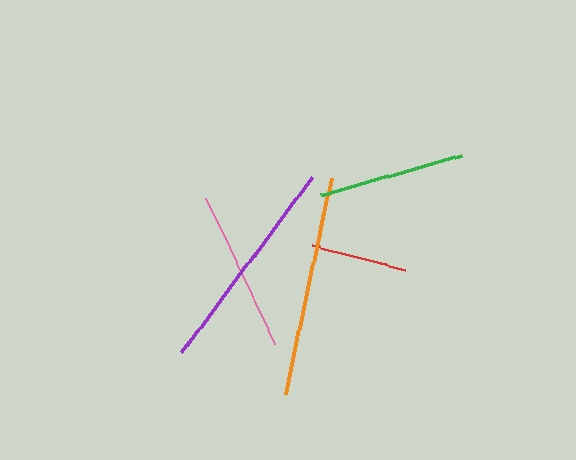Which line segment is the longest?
The orange line is the longest at approximately 221 pixels.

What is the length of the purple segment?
The purple segment is approximately 219 pixels long.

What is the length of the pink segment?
The pink segment is approximately 161 pixels long.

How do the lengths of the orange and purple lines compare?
The orange and purple lines are approximately the same length.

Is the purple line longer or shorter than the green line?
The purple line is longer than the green line.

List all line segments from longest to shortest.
From longest to shortest: orange, purple, pink, green, red.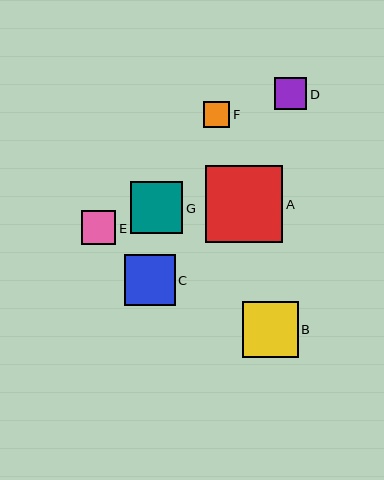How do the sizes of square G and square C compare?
Square G and square C are approximately the same size.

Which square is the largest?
Square A is the largest with a size of approximately 77 pixels.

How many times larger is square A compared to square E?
Square A is approximately 2.2 times the size of square E.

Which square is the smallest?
Square F is the smallest with a size of approximately 26 pixels.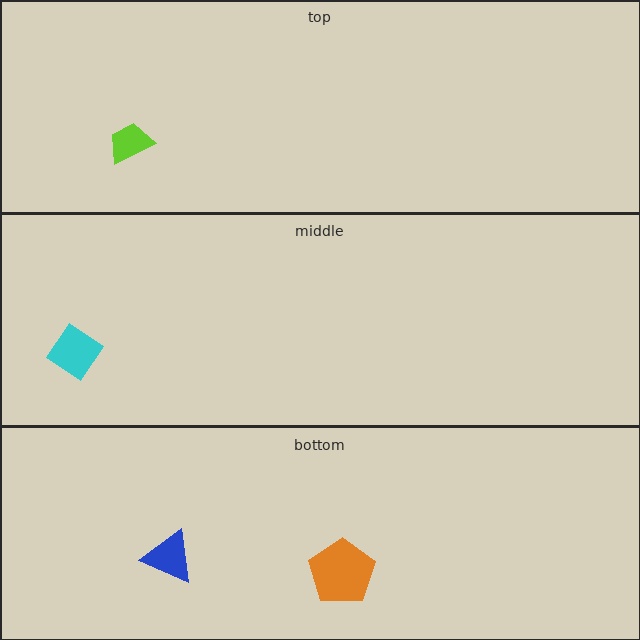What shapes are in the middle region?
The cyan diamond.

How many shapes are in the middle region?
1.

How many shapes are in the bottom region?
2.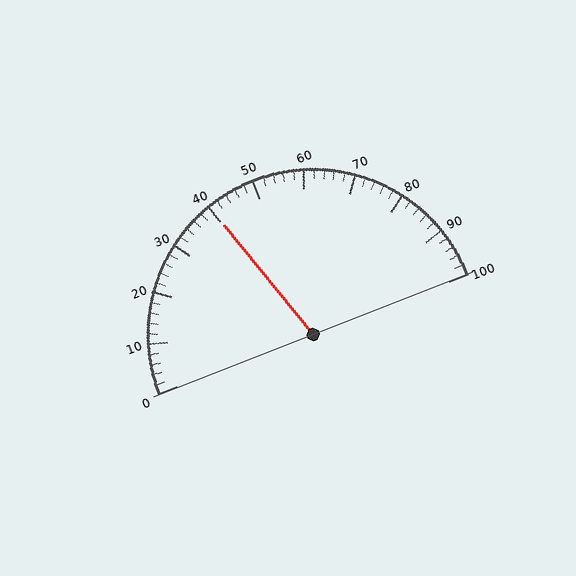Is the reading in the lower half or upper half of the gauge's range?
The reading is in the lower half of the range (0 to 100).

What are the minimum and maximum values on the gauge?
The gauge ranges from 0 to 100.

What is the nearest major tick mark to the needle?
The nearest major tick mark is 40.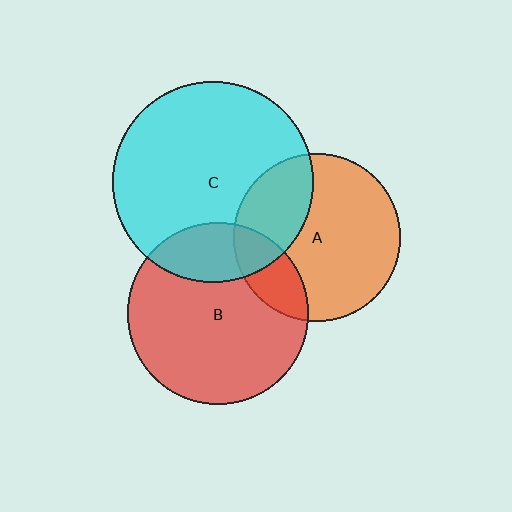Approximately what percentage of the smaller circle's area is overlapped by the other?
Approximately 20%.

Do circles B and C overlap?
Yes.